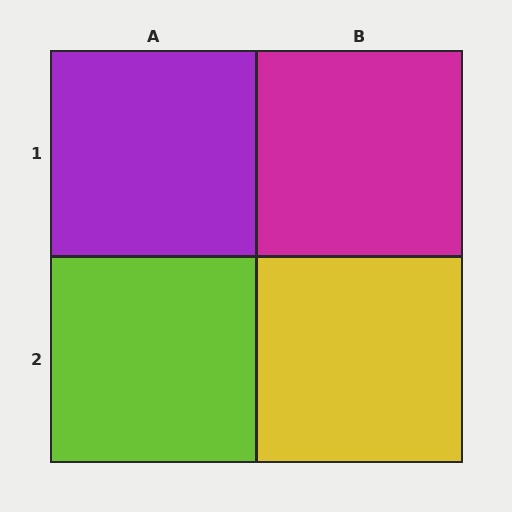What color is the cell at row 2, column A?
Lime.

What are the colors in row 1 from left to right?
Purple, magenta.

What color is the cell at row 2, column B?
Yellow.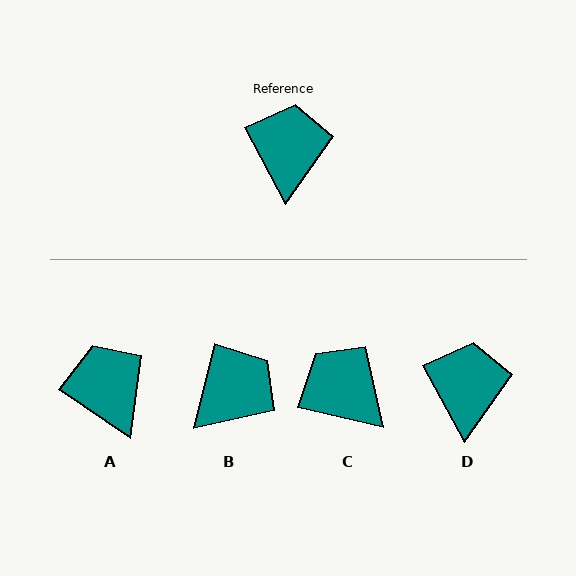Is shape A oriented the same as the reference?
No, it is off by about 28 degrees.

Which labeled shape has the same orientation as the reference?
D.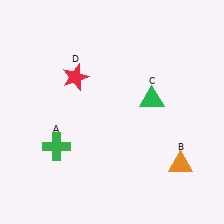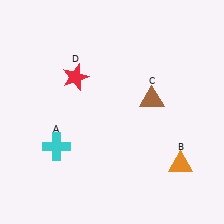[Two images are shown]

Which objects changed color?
A changed from green to cyan. C changed from green to brown.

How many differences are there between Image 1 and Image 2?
There are 2 differences between the two images.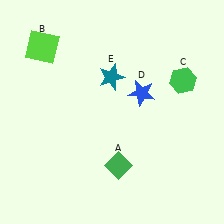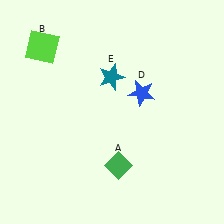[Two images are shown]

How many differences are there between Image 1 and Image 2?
There is 1 difference between the two images.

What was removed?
The green hexagon (C) was removed in Image 2.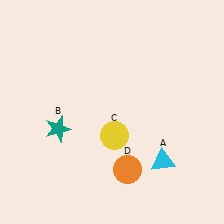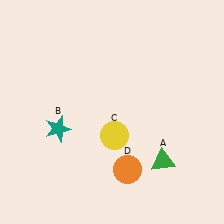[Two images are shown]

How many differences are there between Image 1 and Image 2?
There is 1 difference between the two images.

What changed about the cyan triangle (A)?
In Image 1, A is cyan. In Image 2, it changed to green.